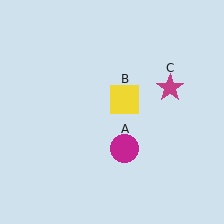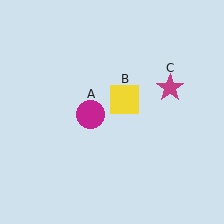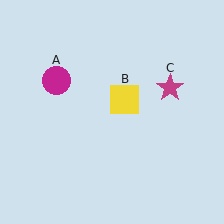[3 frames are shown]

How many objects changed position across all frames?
1 object changed position: magenta circle (object A).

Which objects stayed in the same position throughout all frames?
Yellow square (object B) and magenta star (object C) remained stationary.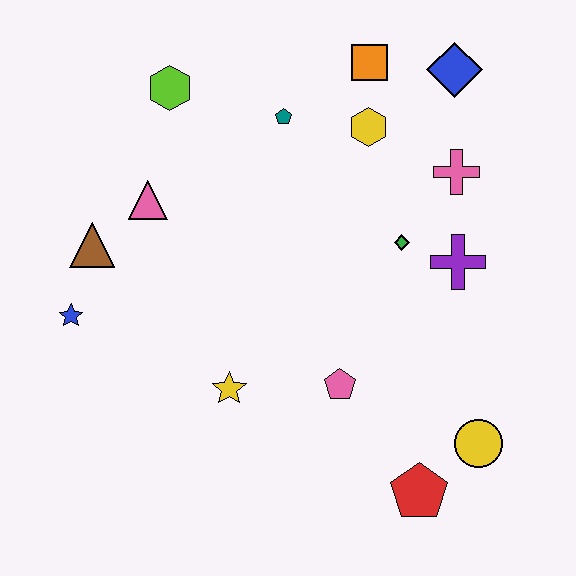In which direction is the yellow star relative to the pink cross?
The yellow star is to the left of the pink cross.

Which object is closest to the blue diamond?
The orange square is closest to the blue diamond.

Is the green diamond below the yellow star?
No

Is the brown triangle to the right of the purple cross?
No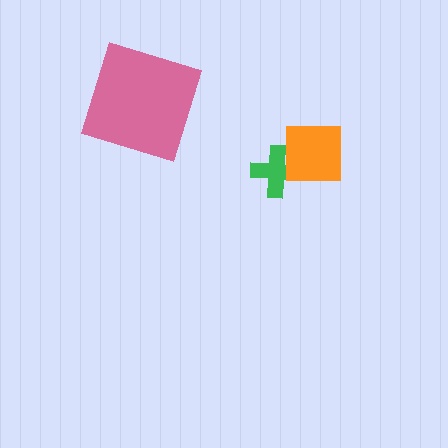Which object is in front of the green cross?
The orange square is in front of the green cross.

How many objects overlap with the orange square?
1 object overlaps with the orange square.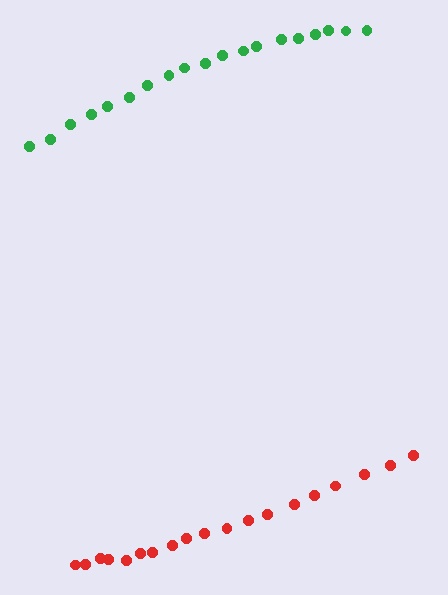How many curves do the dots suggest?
There are 2 distinct paths.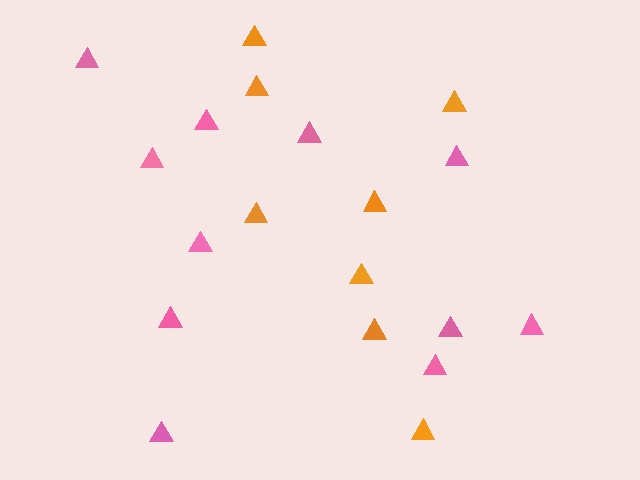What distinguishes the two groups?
There are 2 groups: one group of orange triangles (8) and one group of pink triangles (11).